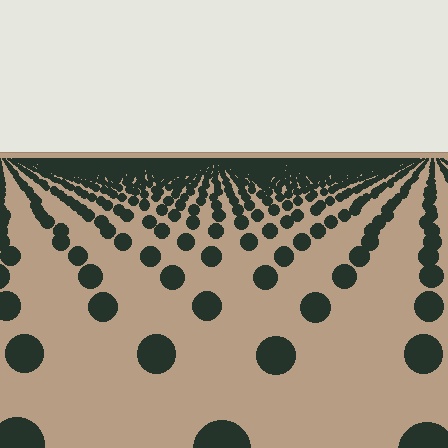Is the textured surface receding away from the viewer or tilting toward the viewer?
The surface is receding away from the viewer. Texture elements get smaller and denser toward the top.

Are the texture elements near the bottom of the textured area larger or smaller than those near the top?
Larger. Near the bottom, elements are closer to the viewer and appear at a bigger on-screen size.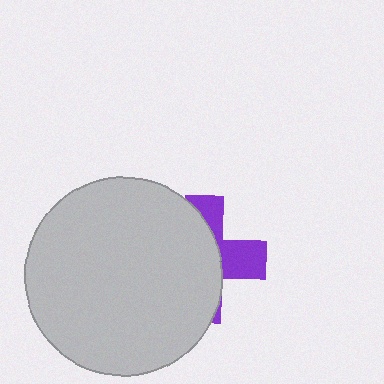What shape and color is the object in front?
The object in front is a light gray circle.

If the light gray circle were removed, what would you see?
You would see the complete purple cross.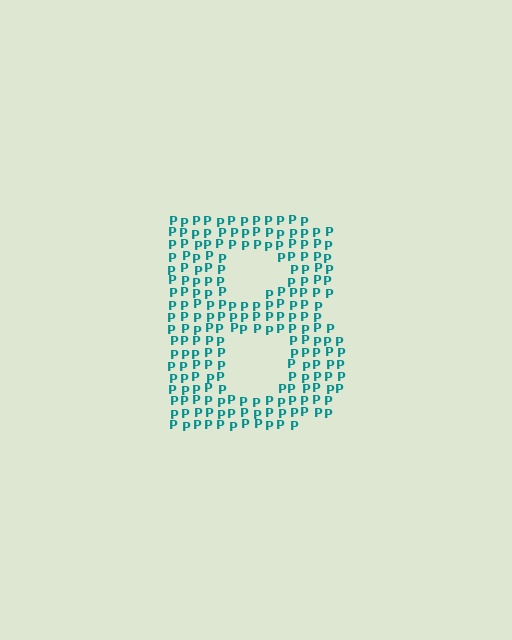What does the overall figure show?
The overall figure shows the letter B.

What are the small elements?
The small elements are letter P's.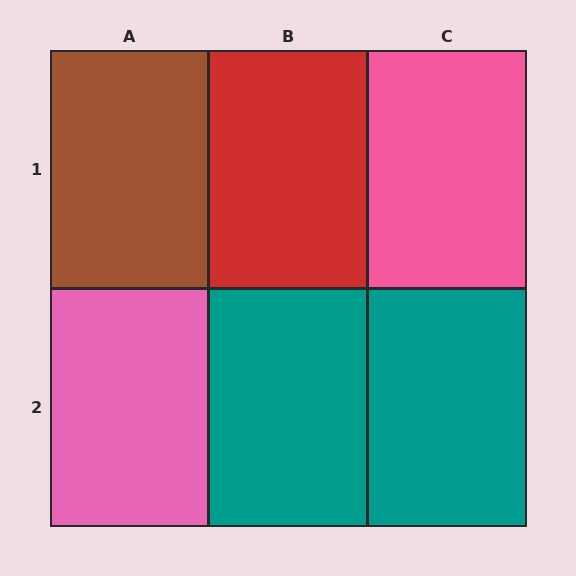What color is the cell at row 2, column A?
Pink.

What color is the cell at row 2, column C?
Teal.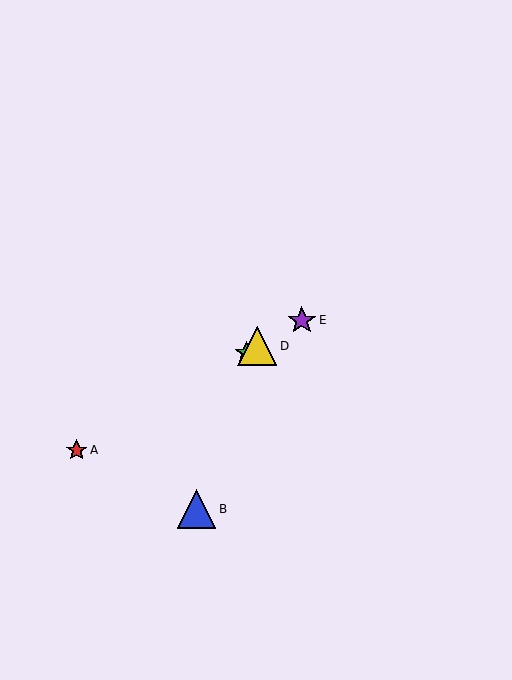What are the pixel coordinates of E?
Object E is at (302, 320).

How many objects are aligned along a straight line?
4 objects (A, C, D, E) are aligned along a straight line.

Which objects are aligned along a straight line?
Objects A, C, D, E are aligned along a straight line.